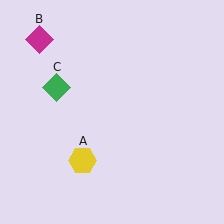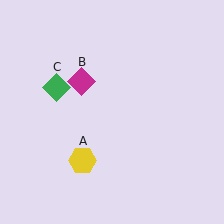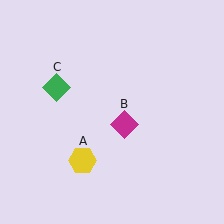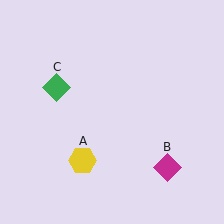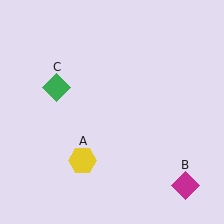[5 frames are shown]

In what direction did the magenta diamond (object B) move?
The magenta diamond (object B) moved down and to the right.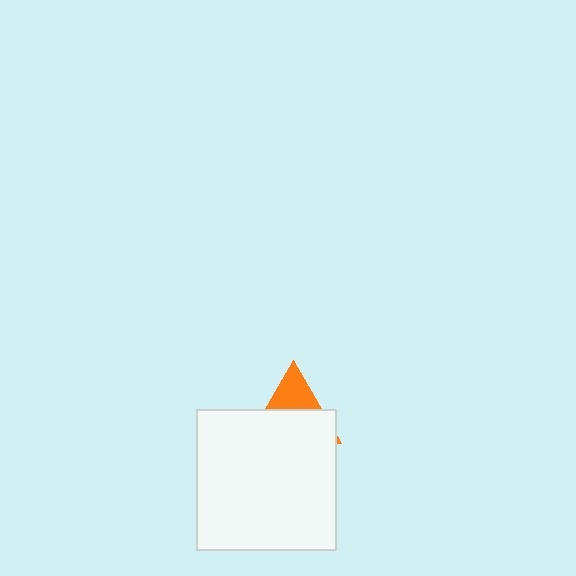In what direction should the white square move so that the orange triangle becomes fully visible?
The white square should move down. That is the shortest direction to clear the overlap and leave the orange triangle fully visible.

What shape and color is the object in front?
The object in front is a white square.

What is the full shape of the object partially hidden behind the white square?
The partially hidden object is an orange triangle.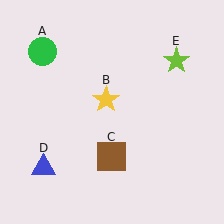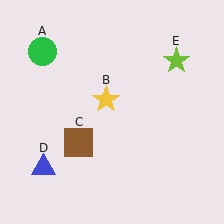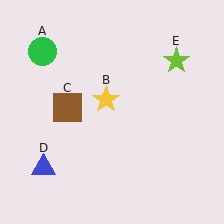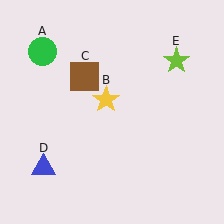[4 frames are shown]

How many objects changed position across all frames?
1 object changed position: brown square (object C).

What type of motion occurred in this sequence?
The brown square (object C) rotated clockwise around the center of the scene.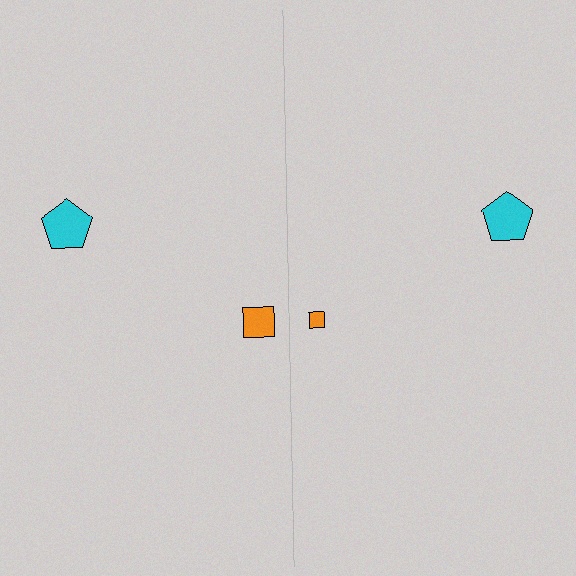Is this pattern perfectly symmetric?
No, the pattern is not perfectly symmetric. The orange square on the right side has a different size than its mirror counterpart.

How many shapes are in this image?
There are 4 shapes in this image.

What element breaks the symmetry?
The orange square on the right side has a different size than its mirror counterpart.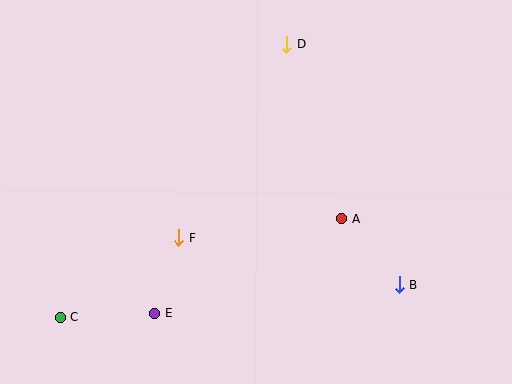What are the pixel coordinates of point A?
Point A is at (342, 218).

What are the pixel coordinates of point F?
Point F is at (179, 237).